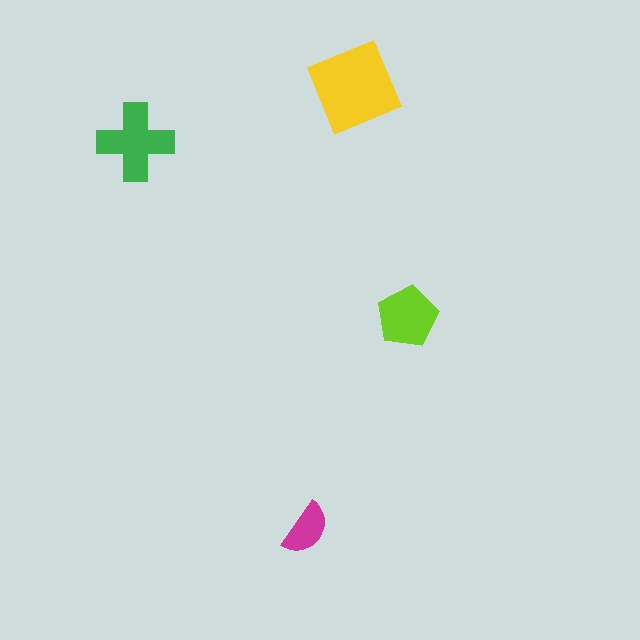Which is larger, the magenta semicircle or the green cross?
The green cross.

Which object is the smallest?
The magenta semicircle.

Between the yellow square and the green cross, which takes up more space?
The yellow square.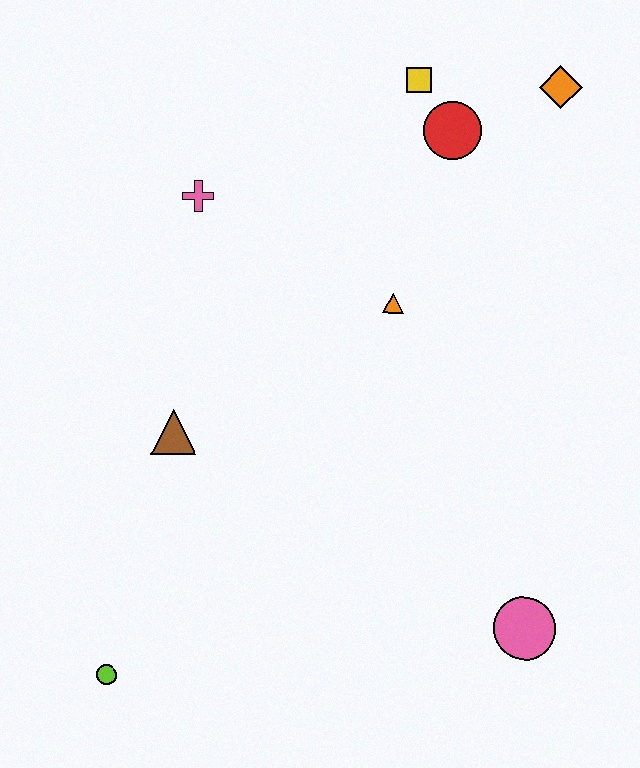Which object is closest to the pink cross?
The orange triangle is closest to the pink cross.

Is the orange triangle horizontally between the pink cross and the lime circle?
No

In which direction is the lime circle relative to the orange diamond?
The lime circle is below the orange diamond.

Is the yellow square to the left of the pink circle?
Yes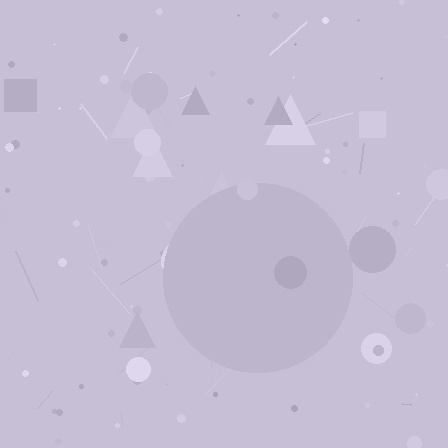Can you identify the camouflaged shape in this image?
The camouflaged shape is a circle.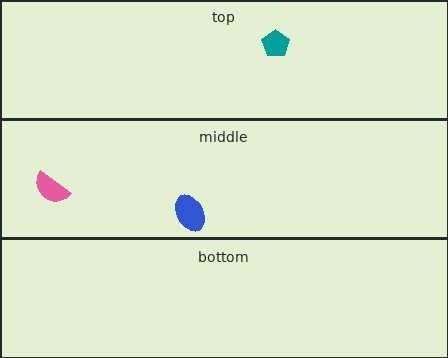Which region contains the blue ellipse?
The middle region.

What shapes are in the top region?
The teal pentagon.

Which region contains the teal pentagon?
The top region.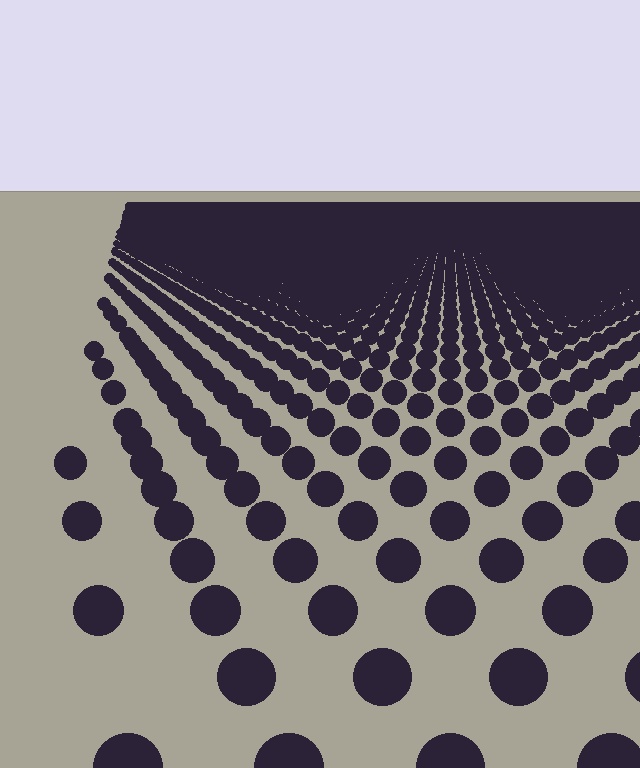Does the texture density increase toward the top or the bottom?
Density increases toward the top.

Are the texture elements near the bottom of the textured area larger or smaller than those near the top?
Larger. Near the bottom, elements are closer to the viewer and appear at a bigger on-screen size.